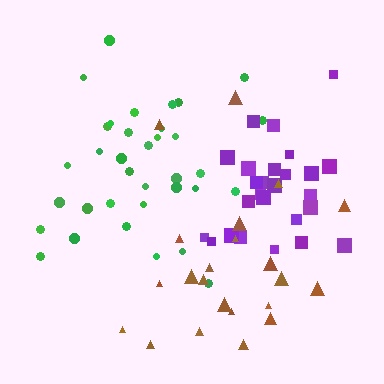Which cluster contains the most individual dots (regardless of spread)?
Green (35).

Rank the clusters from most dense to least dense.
purple, green, brown.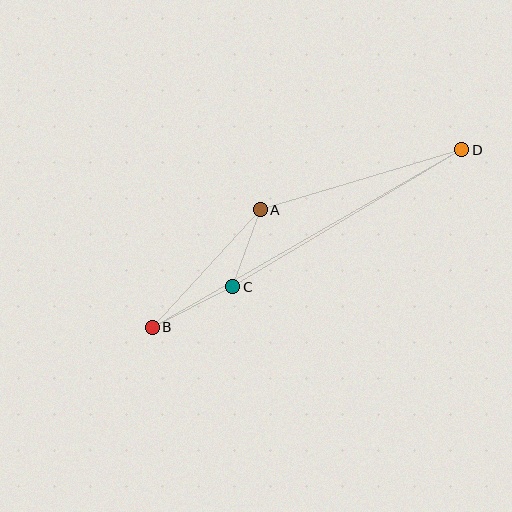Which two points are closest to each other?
Points A and C are closest to each other.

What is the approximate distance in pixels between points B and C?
The distance between B and C is approximately 90 pixels.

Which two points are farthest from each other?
Points B and D are farthest from each other.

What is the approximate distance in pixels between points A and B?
The distance between A and B is approximately 159 pixels.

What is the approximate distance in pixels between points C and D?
The distance between C and D is approximately 267 pixels.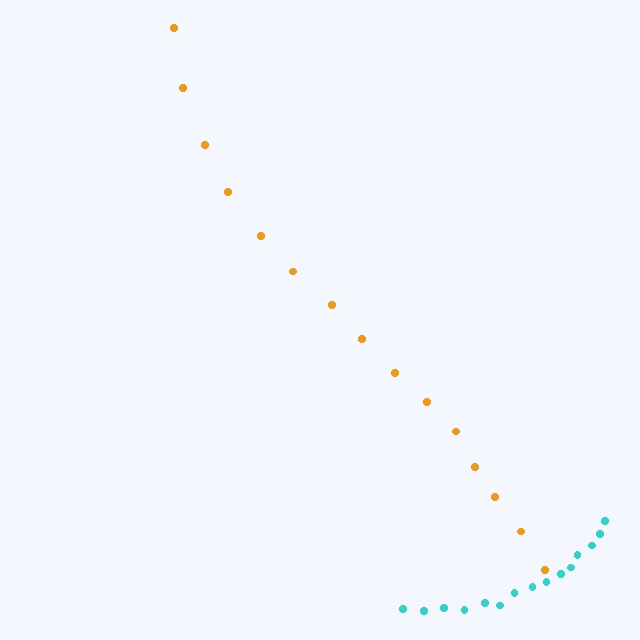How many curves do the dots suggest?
There are 2 distinct paths.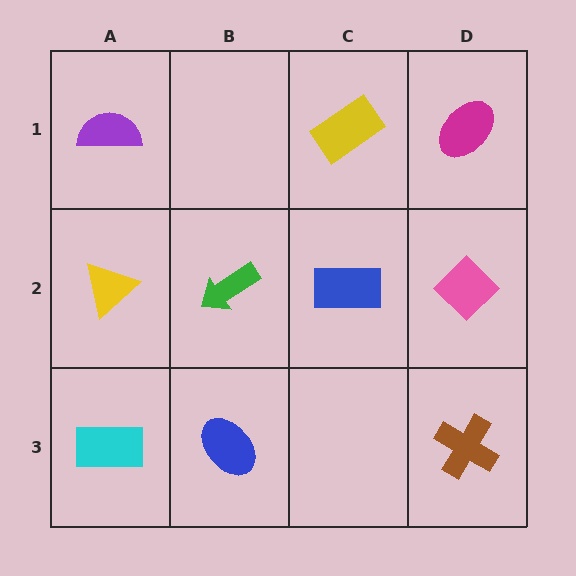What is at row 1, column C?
A yellow rectangle.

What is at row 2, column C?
A blue rectangle.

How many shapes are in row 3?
3 shapes.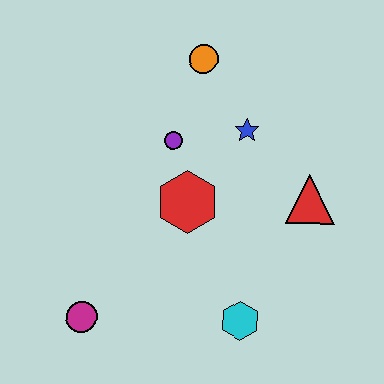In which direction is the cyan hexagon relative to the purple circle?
The cyan hexagon is below the purple circle.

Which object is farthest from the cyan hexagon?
The orange circle is farthest from the cyan hexagon.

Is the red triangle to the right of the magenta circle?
Yes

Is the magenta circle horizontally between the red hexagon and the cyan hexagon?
No